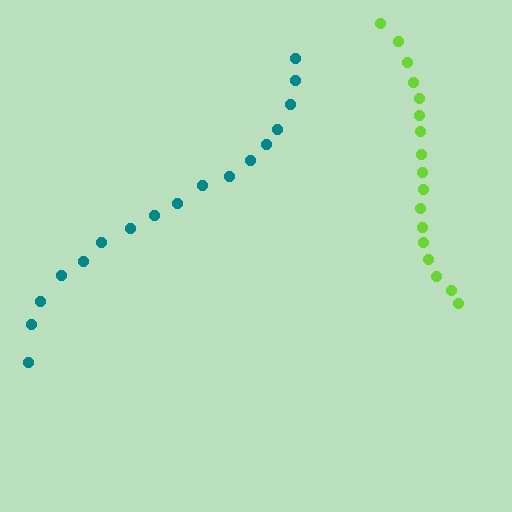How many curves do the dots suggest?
There are 2 distinct paths.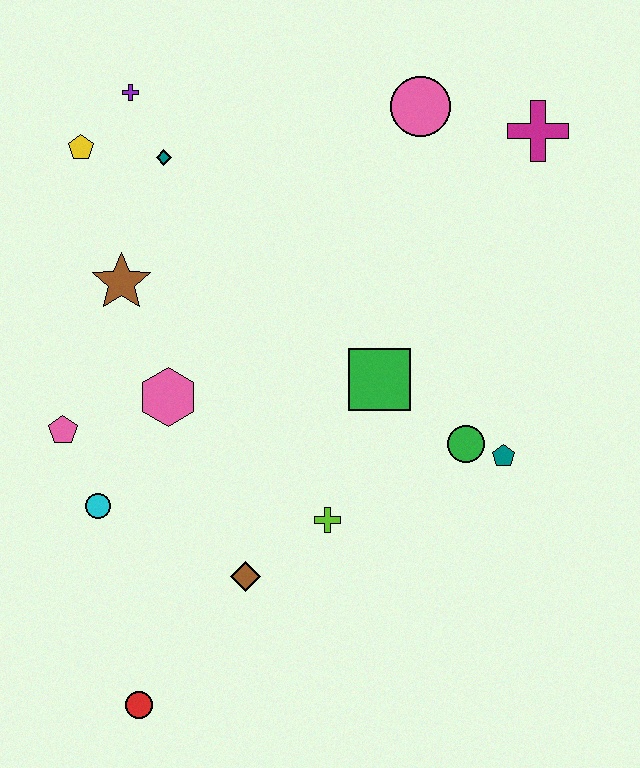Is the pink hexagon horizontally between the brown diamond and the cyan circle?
Yes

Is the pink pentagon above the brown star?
No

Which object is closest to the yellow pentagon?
The purple cross is closest to the yellow pentagon.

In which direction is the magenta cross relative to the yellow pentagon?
The magenta cross is to the right of the yellow pentagon.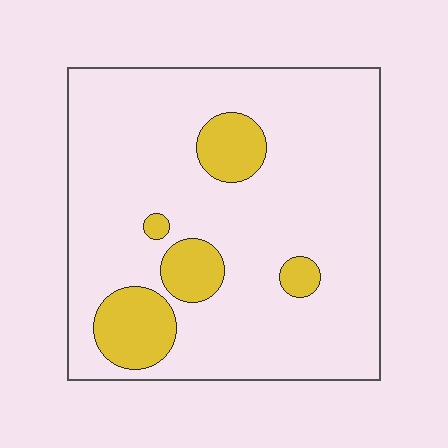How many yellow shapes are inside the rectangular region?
5.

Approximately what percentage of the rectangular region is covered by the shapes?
Approximately 15%.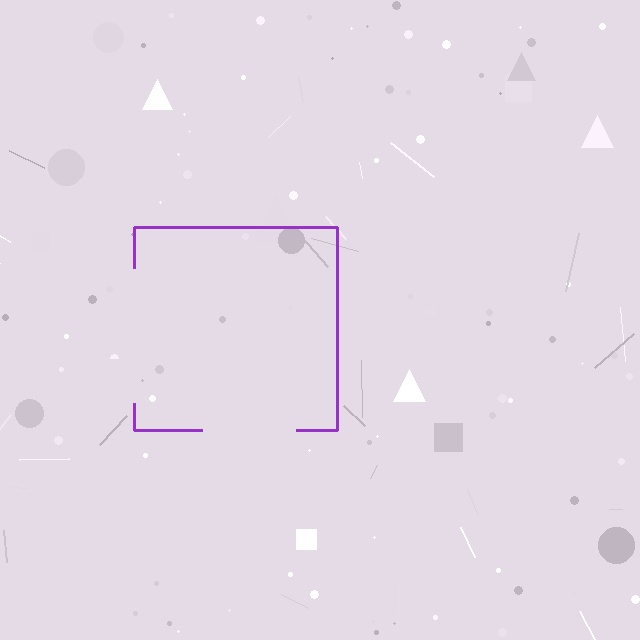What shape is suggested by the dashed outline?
The dashed outline suggests a square.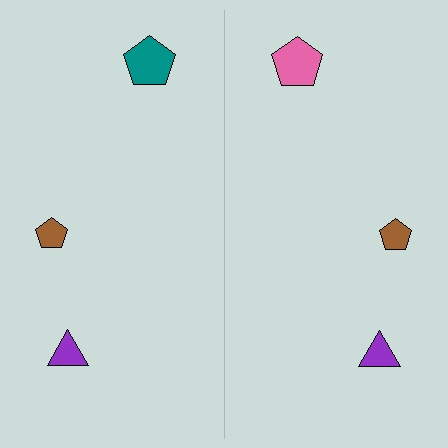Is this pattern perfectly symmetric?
No, the pattern is not perfectly symmetric. The pink pentagon on the right side breaks the symmetry — its mirror counterpart is teal.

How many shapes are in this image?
There are 6 shapes in this image.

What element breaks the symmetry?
The pink pentagon on the right side breaks the symmetry — its mirror counterpart is teal.